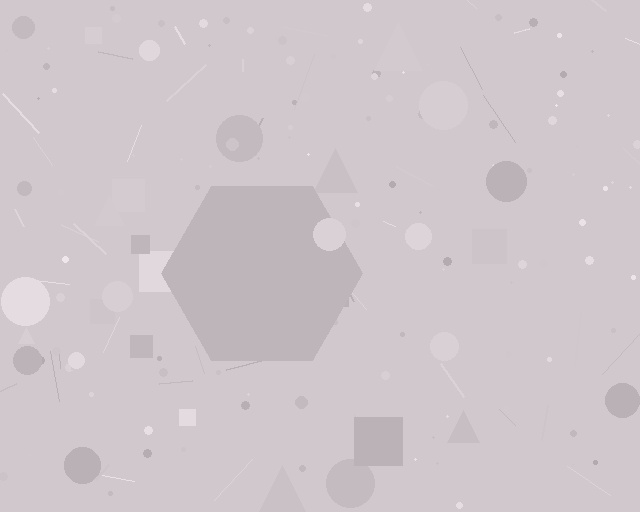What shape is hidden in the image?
A hexagon is hidden in the image.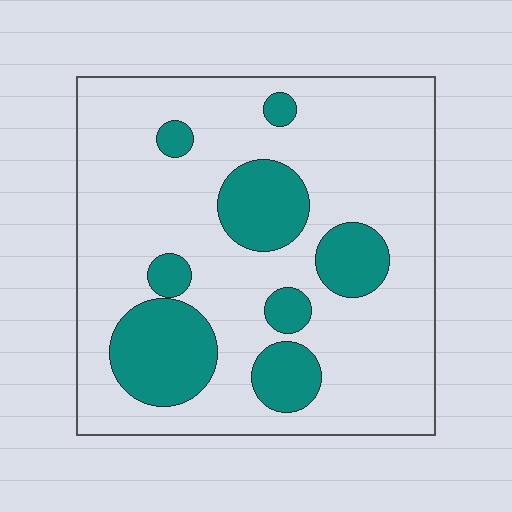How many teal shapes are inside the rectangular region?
8.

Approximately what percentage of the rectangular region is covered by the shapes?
Approximately 25%.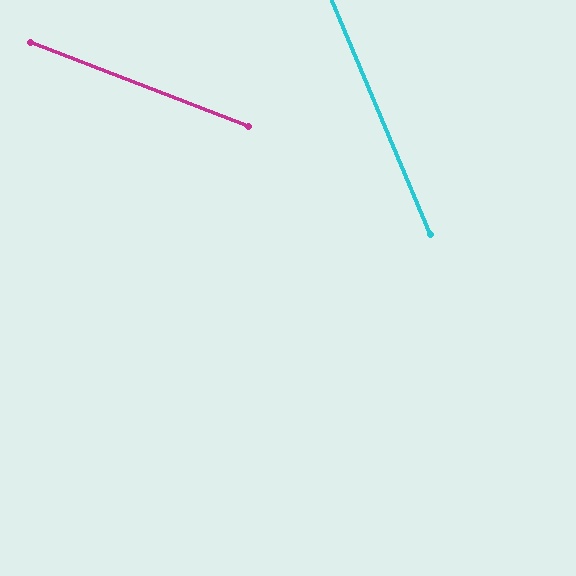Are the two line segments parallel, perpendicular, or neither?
Neither parallel nor perpendicular — they differ by about 46°.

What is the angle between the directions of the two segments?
Approximately 46 degrees.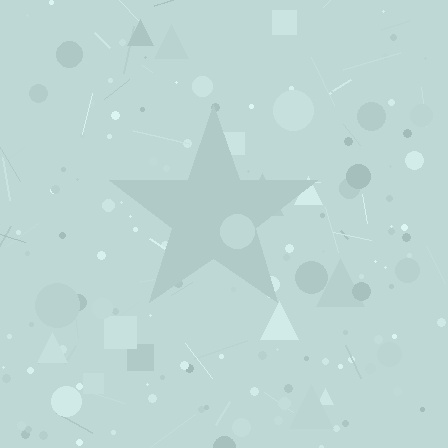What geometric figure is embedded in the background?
A star is embedded in the background.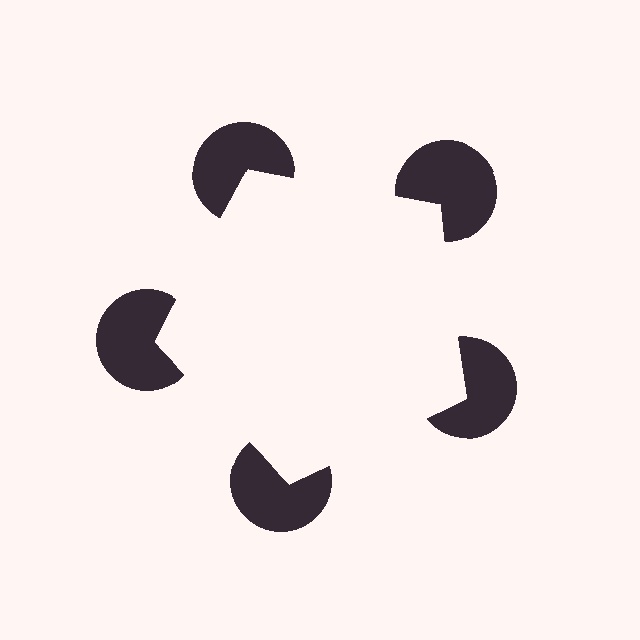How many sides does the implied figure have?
5 sides.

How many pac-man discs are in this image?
There are 5 — one at each vertex of the illusory pentagon.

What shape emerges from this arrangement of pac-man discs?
An illusory pentagon — its edges are inferred from the aligned wedge cuts in the pac-man discs, not physically drawn.